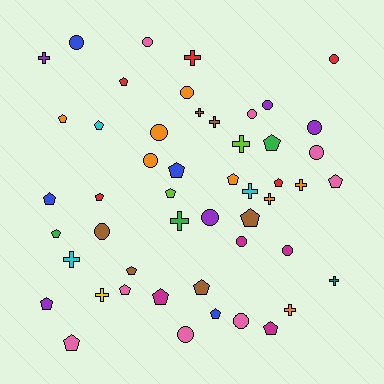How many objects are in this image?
There are 50 objects.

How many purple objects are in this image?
There are 5 purple objects.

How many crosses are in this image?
There are 13 crosses.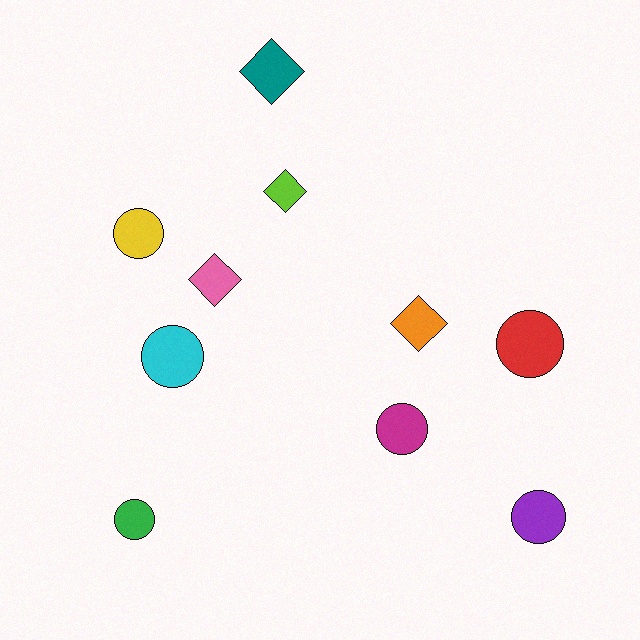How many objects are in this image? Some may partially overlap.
There are 10 objects.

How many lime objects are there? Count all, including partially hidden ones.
There is 1 lime object.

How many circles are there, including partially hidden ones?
There are 6 circles.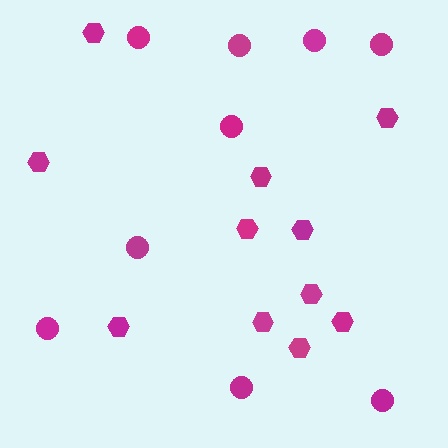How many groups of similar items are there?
There are 2 groups: one group of hexagons (11) and one group of circles (9).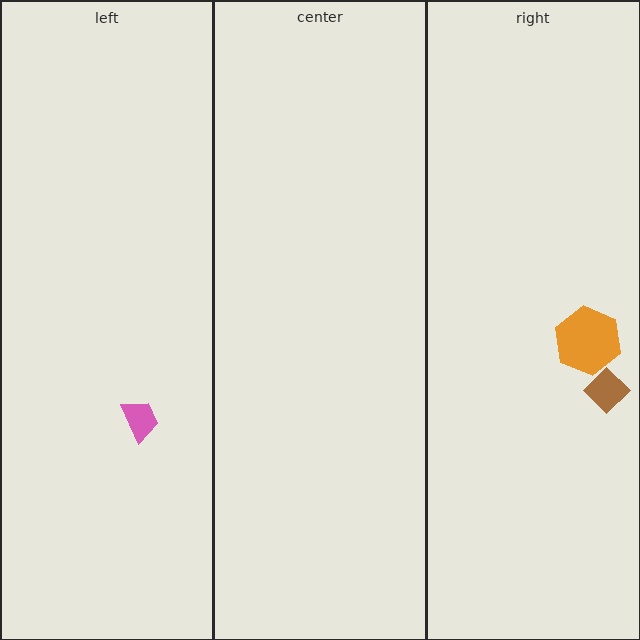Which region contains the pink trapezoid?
The left region.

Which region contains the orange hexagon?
The right region.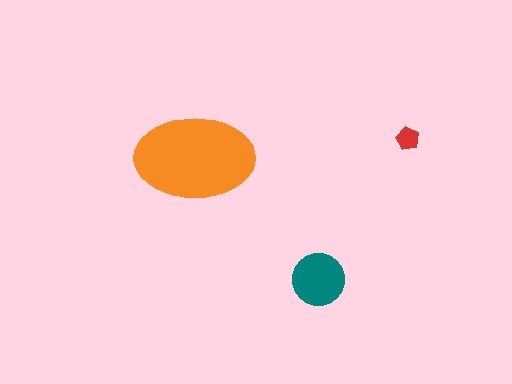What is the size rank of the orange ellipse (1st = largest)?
1st.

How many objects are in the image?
There are 3 objects in the image.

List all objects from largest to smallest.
The orange ellipse, the teal circle, the red pentagon.